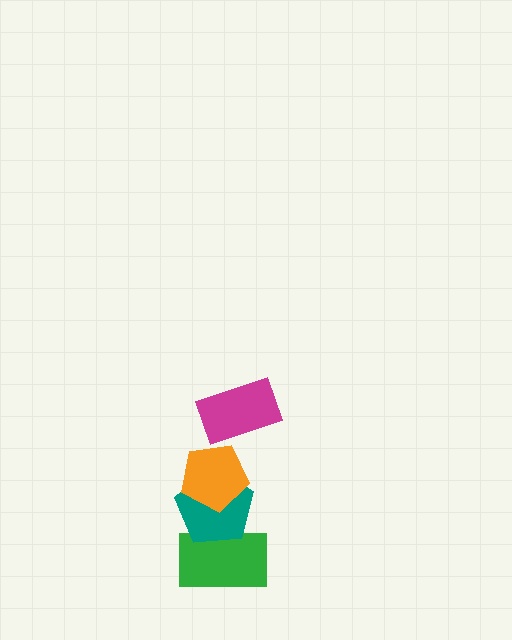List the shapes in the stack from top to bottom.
From top to bottom: the magenta rectangle, the orange pentagon, the teal pentagon, the green rectangle.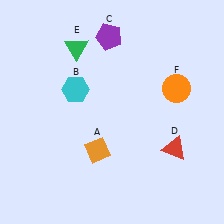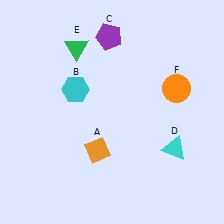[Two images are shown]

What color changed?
The triangle (D) changed from red in Image 1 to cyan in Image 2.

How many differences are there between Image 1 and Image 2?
There is 1 difference between the two images.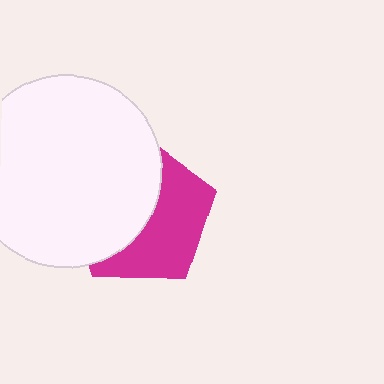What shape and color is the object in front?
The object in front is a white circle.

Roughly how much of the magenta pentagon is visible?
About half of it is visible (roughly 48%).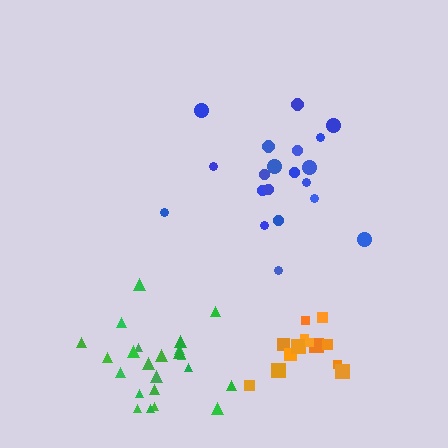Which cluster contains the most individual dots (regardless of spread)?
Green (23).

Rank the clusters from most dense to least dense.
orange, green, blue.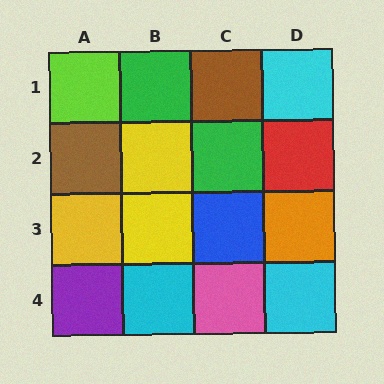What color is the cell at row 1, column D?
Cyan.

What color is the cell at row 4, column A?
Purple.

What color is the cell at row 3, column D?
Orange.